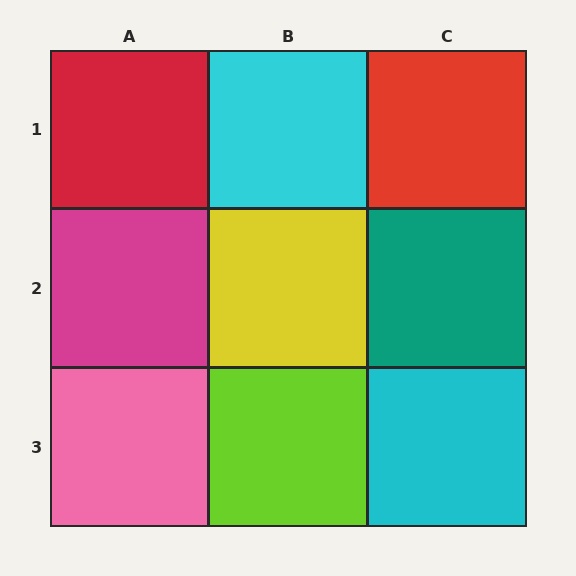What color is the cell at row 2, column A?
Magenta.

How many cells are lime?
1 cell is lime.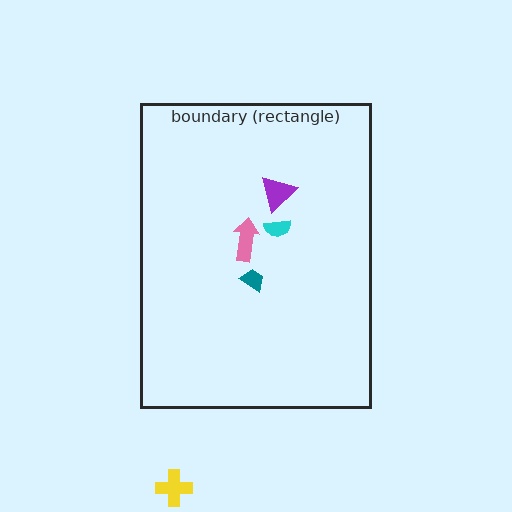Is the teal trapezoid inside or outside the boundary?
Inside.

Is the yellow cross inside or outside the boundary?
Outside.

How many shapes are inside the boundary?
4 inside, 1 outside.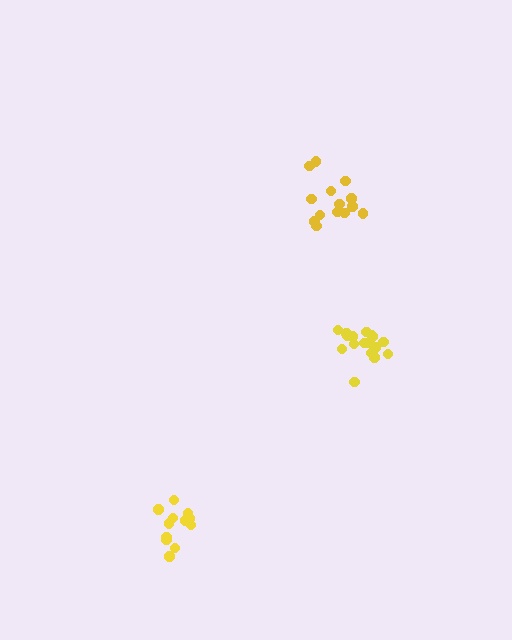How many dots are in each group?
Group 1: 14 dots, Group 2: 17 dots, Group 3: 12 dots (43 total).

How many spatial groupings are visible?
There are 3 spatial groupings.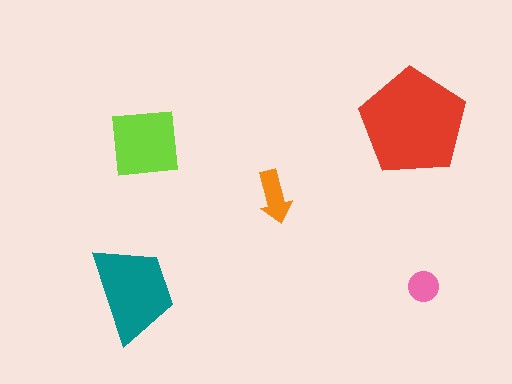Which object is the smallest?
The pink circle.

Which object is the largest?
The red pentagon.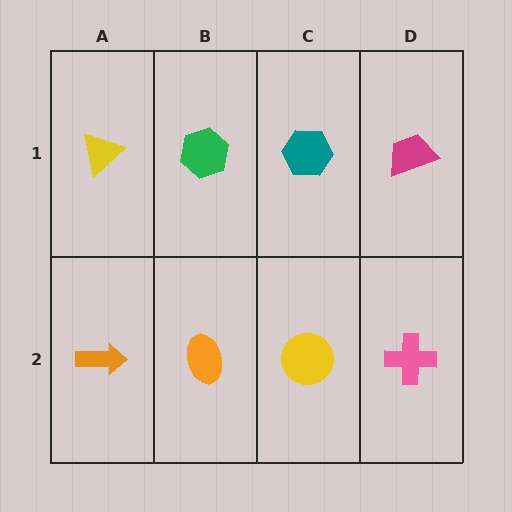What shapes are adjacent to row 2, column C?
A teal hexagon (row 1, column C), an orange ellipse (row 2, column B), a pink cross (row 2, column D).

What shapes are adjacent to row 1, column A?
An orange arrow (row 2, column A), a green hexagon (row 1, column B).